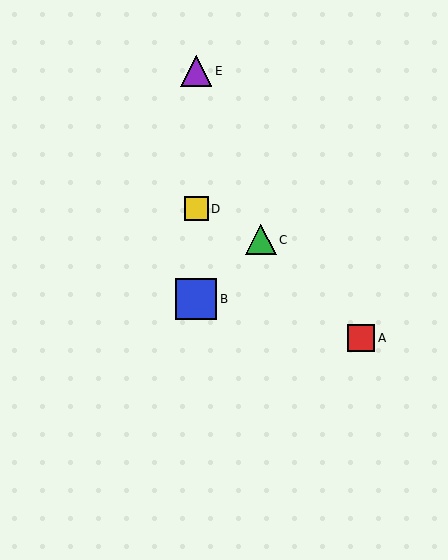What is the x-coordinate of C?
Object C is at x≈261.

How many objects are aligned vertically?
3 objects (B, D, E) are aligned vertically.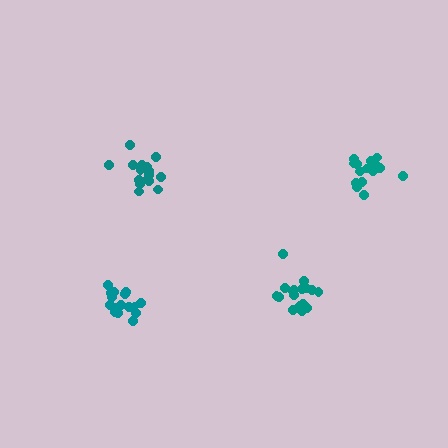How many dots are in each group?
Group 1: 15 dots, Group 2: 18 dots, Group 3: 17 dots, Group 4: 16 dots (66 total).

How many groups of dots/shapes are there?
There are 4 groups.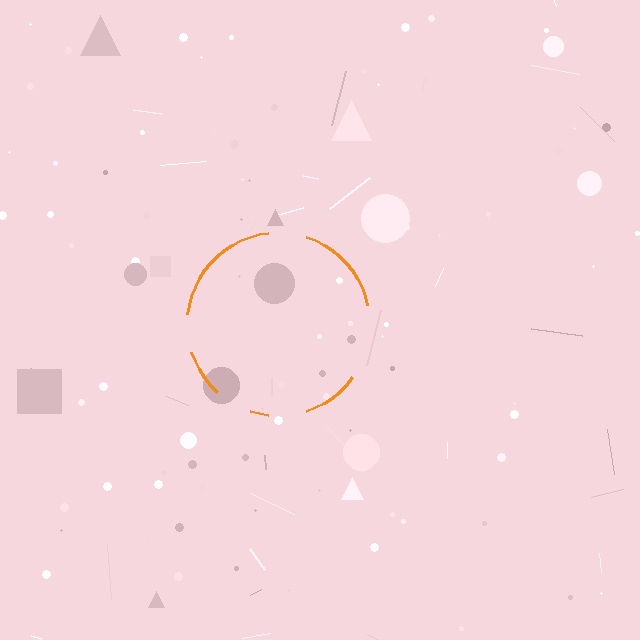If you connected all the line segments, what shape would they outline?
They would outline a circle.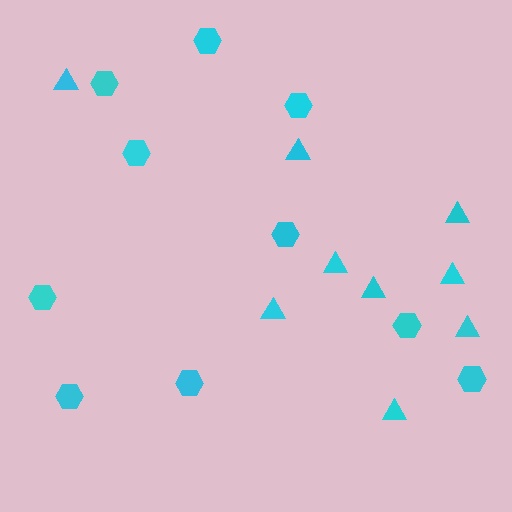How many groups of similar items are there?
There are 2 groups: one group of triangles (9) and one group of hexagons (10).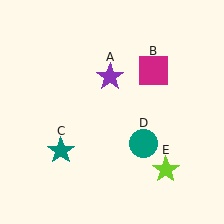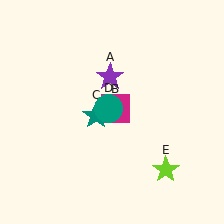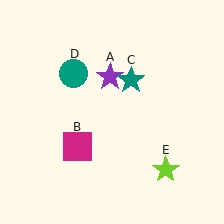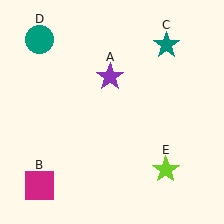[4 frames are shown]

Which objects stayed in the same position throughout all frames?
Purple star (object A) and lime star (object E) remained stationary.